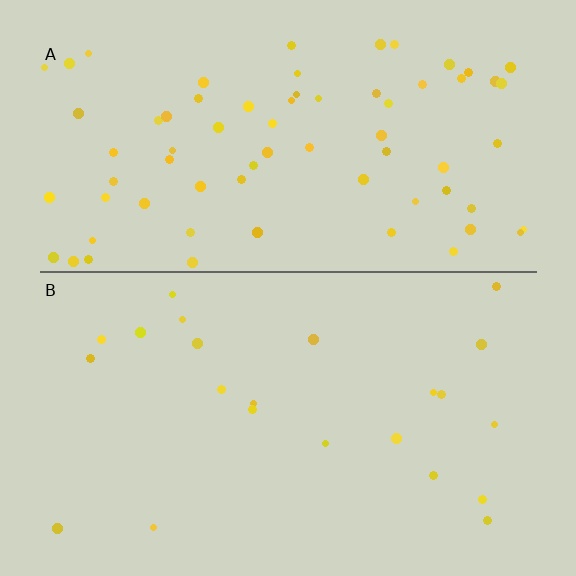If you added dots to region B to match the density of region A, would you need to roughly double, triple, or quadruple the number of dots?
Approximately triple.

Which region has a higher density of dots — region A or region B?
A (the top).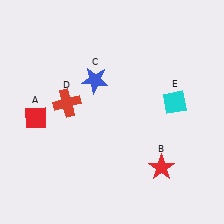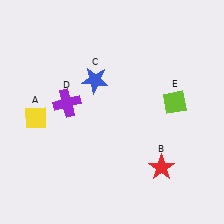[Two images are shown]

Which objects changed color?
A changed from red to yellow. D changed from red to purple. E changed from cyan to lime.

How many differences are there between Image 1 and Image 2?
There are 3 differences between the two images.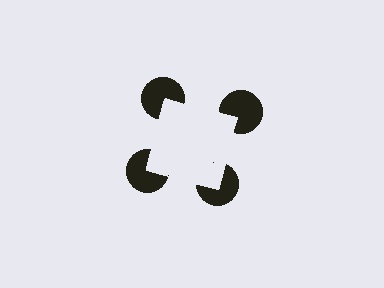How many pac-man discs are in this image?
There are 4 — one at each vertex of the illusory square.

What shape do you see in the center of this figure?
An illusory square — its edges are inferred from the aligned wedge cuts in the pac-man discs, not physically drawn.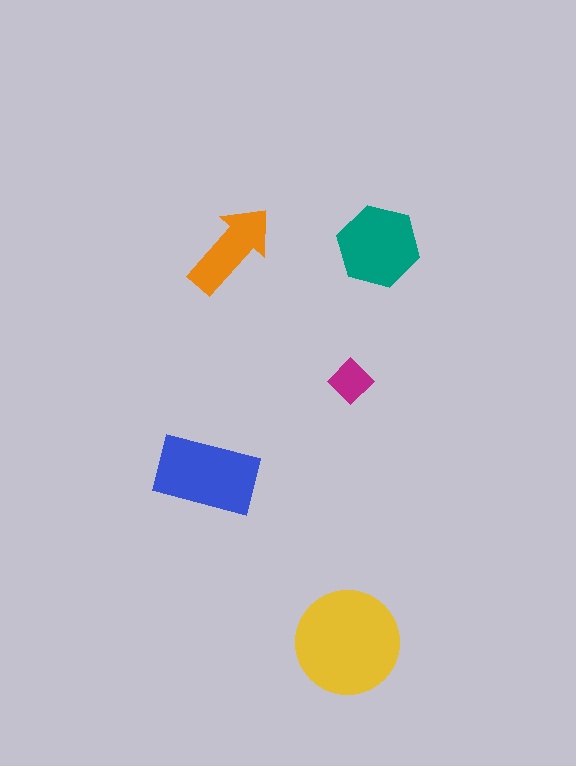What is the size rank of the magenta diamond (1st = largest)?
5th.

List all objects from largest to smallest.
The yellow circle, the blue rectangle, the teal hexagon, the orange arrow, the magenta diamond.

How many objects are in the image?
There are 5 objects in the image.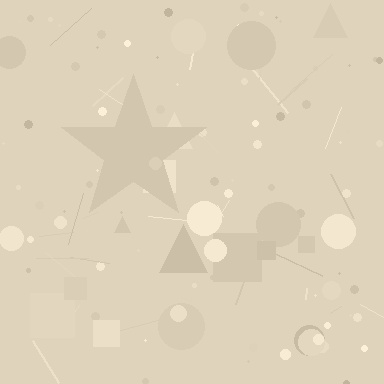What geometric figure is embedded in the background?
A star is embedded in the background.